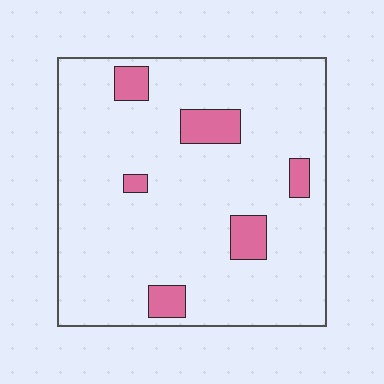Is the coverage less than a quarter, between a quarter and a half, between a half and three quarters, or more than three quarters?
Less than a quarter.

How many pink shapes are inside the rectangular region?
6.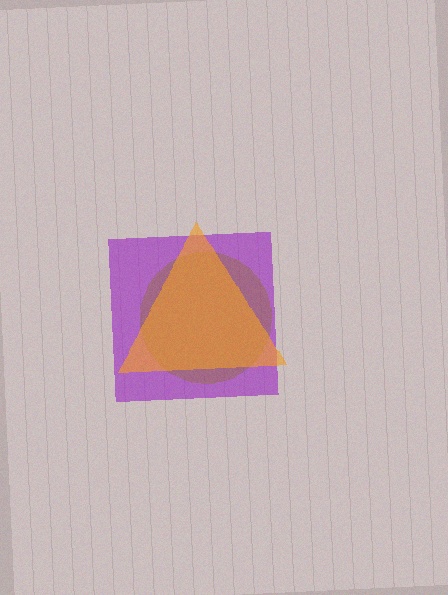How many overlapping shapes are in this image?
There are 3 overlapping shapes in the image.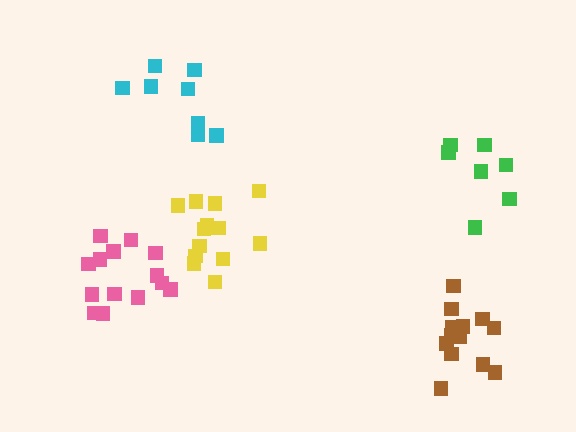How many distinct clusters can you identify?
There are 5 distinct clusters.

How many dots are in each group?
Group 1: 13 dots, Group 2: 8 dots, Group 3: 13 dots, Group 4: 8 dots, Group 5: 14 dots (56 total).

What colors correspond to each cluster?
The clusters are colored: brown, green, yellow, cyan, pink.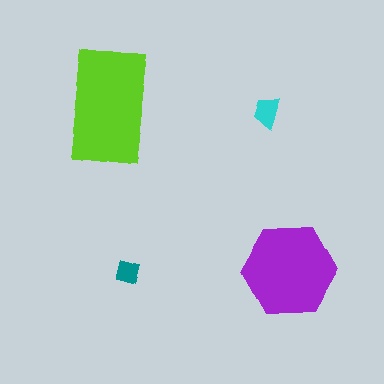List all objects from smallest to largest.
The teal diamond, the cyan trapezoid, the purple hexagon, the lime rectangle.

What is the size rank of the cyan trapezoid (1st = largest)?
3rd.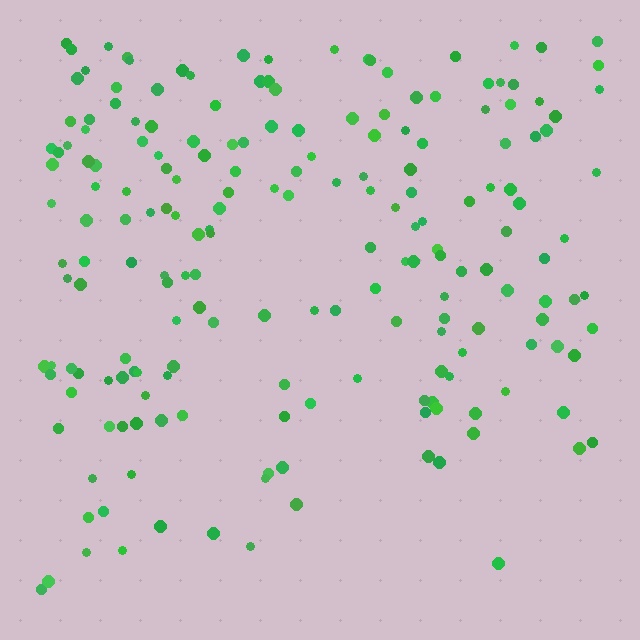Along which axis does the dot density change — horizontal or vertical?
Vertical.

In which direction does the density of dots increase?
From bottom to top, with the top side densest.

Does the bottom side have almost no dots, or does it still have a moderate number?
Still a moderate number, just noticeably fewer than the top.